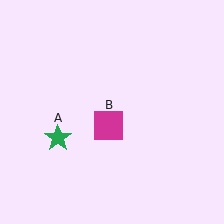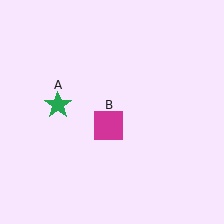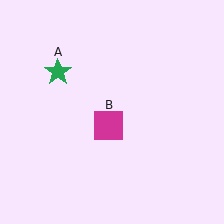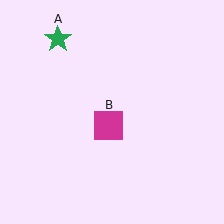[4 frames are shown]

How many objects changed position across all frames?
1 object changed position: green star (object A).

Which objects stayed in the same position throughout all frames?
Magenta square (object B) remained stationary.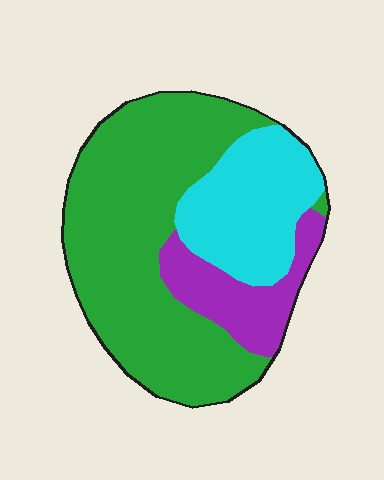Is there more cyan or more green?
Green.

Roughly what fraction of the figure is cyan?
Cyan takes up between a sixth and a third of the figure.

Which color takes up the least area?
Purple, at roughly 15%.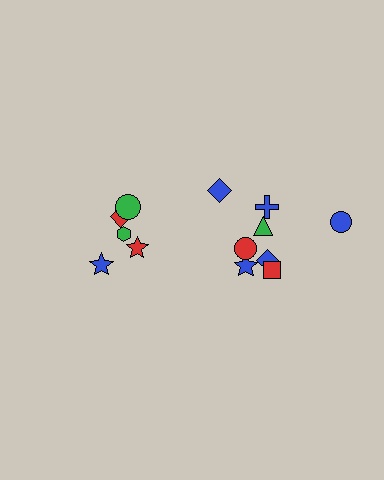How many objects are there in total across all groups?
There are 13 objects.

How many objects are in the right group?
There are 8 objects.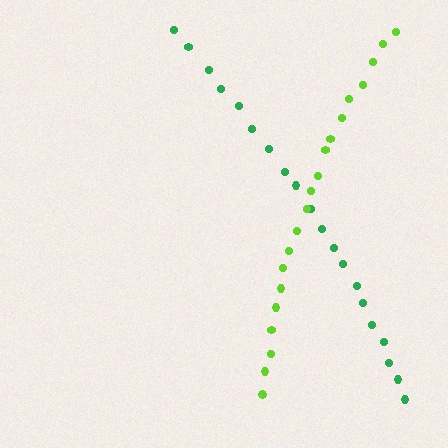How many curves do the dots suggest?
There are 2 distinct paths.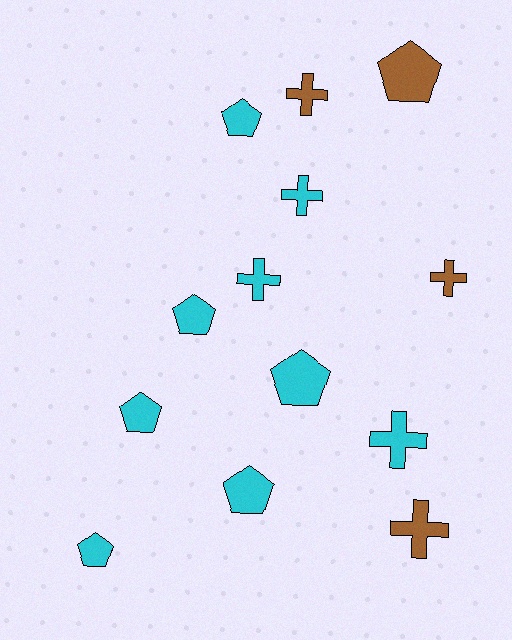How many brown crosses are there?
There are 3 brown crosses.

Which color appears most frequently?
Cyan, with 9 objects.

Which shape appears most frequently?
Pentagon, with 7 objects.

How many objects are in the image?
There are 13 objects.